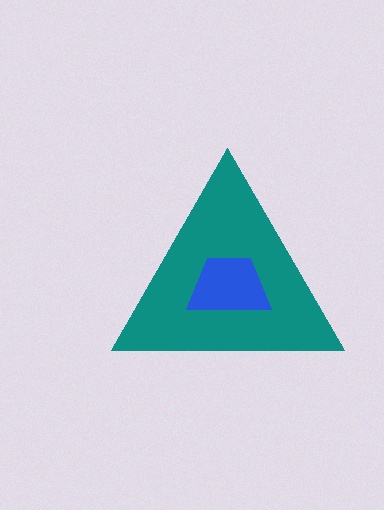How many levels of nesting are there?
2.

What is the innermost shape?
The blue trapezoid.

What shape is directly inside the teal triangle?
The blue trapezoid.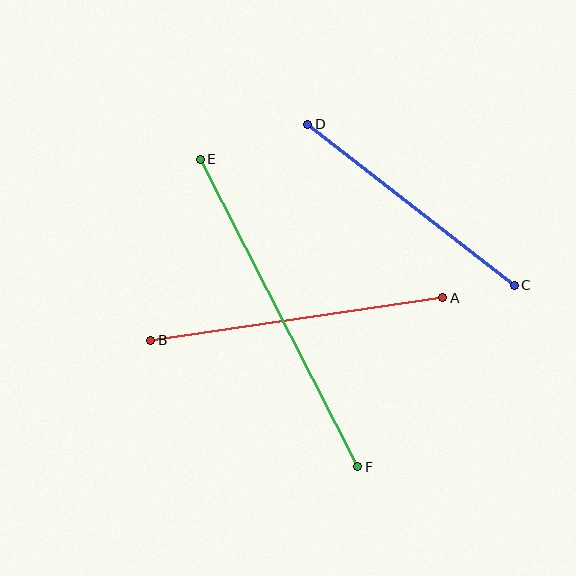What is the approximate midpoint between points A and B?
The midpoint is at approximately (297, 319) pixels.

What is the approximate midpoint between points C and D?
The midpoint is at approximately (411, 205) pixels.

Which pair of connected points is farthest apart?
Points E and F are farthest apart.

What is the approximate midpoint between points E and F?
The midpoint is at approximately (279, 313) pixels.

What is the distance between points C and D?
The distance is approximately 262 pixels.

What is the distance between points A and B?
The distance is approximately 295 pixels.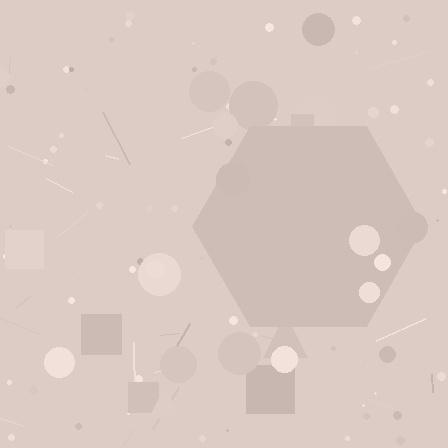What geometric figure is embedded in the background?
A hexagon is embedded in the background.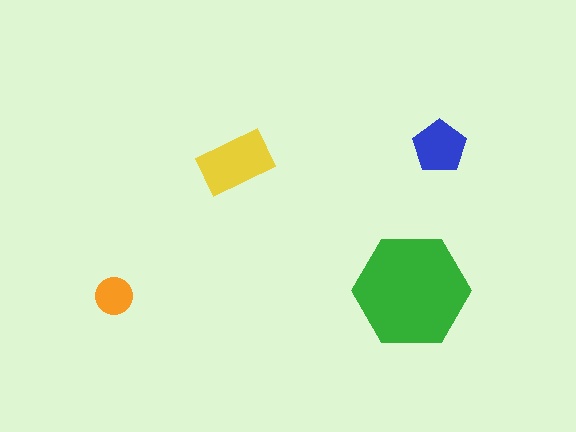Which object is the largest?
The green hexagon.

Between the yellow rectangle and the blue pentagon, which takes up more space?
The yellow rectangle.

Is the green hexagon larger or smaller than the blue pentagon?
Larger.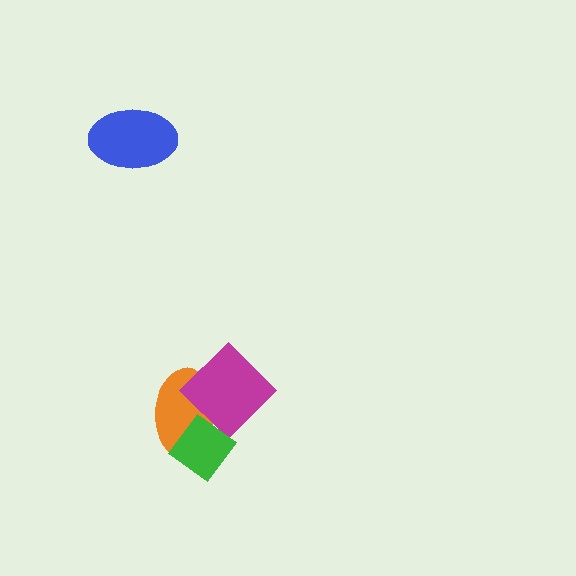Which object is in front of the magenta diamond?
The green diamond is in front of the magenta diamond.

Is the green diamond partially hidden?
No, no other shape covers it.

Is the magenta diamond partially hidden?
Yes, it is partially covered by another shape.